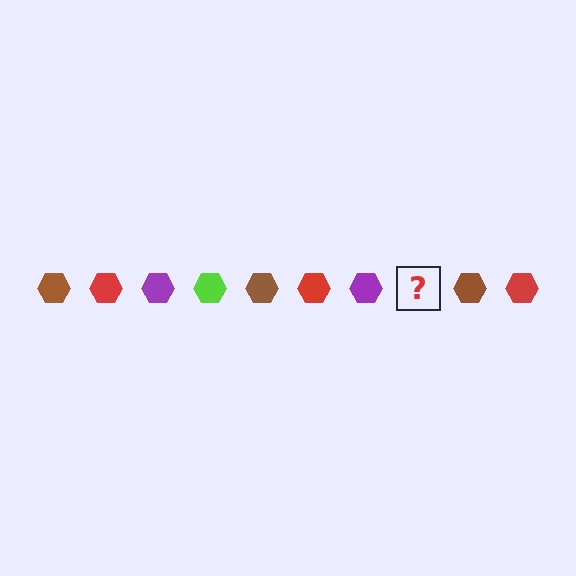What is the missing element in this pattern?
The missing element is a lime hexagon.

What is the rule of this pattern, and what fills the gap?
The rule is that the pattern cycles through brown, red, purple, lime hexagons. The gap should be filled with a lime hexagon.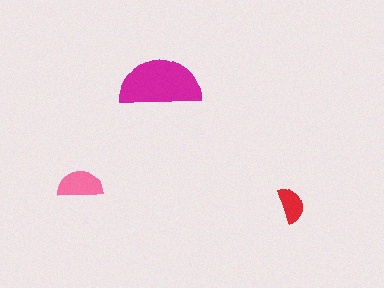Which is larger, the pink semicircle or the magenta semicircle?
The magenta one.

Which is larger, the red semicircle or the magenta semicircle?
The magenta one.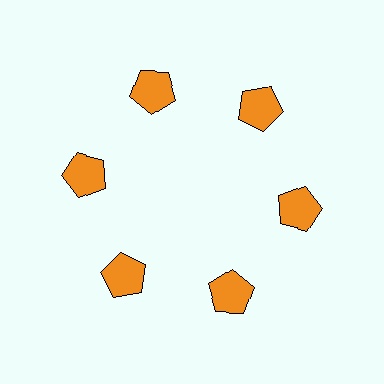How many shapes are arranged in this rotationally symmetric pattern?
There are 6 shapes, arranged in 6 groups of 1.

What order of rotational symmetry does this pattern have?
This pattern has 6-fold rotational symmetry.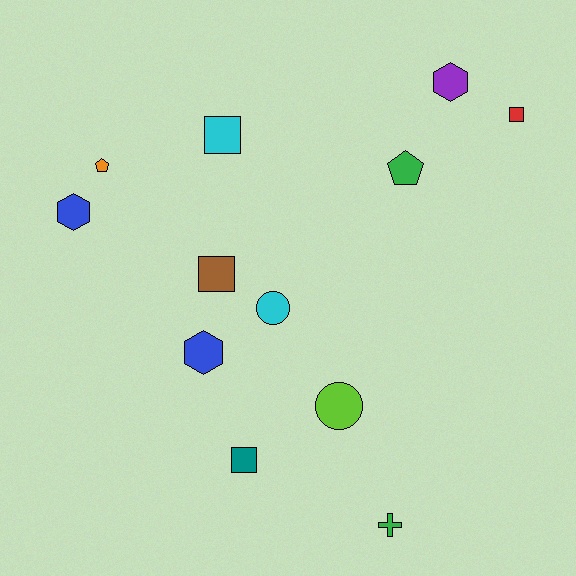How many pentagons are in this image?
There are 2 pentagons.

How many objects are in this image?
There are 12 objects.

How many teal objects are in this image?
There is 1 teal object.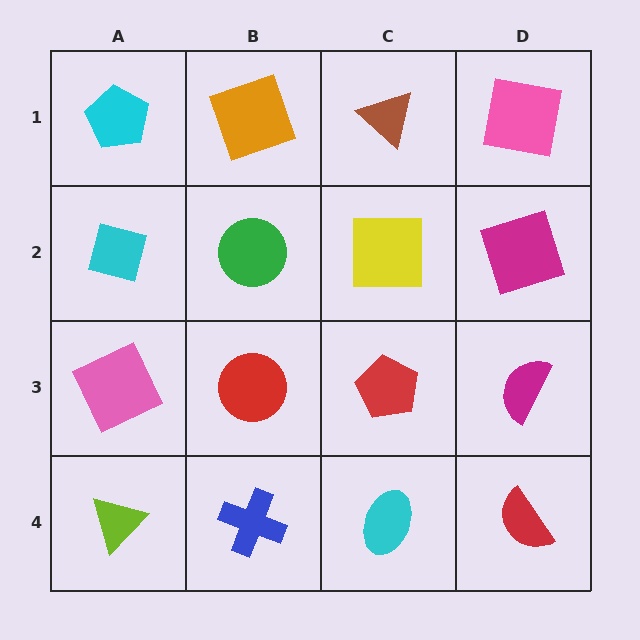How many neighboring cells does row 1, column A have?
2.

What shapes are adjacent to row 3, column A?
A cyan square (row 2, column A), a lime triangle (row 4, column A), a red circle (row 3, column B).